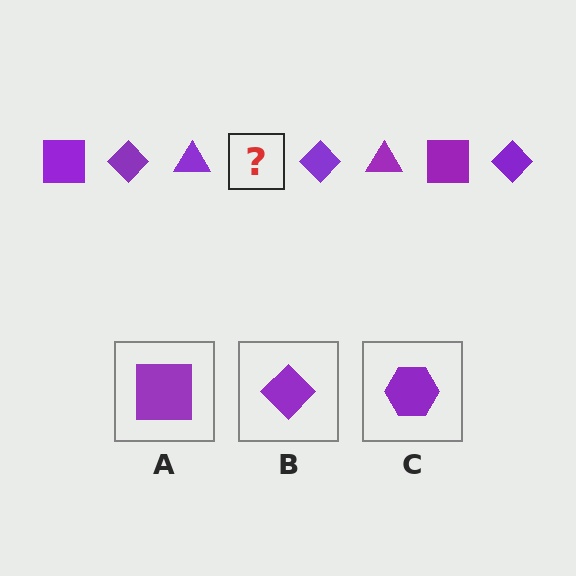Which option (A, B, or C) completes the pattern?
A.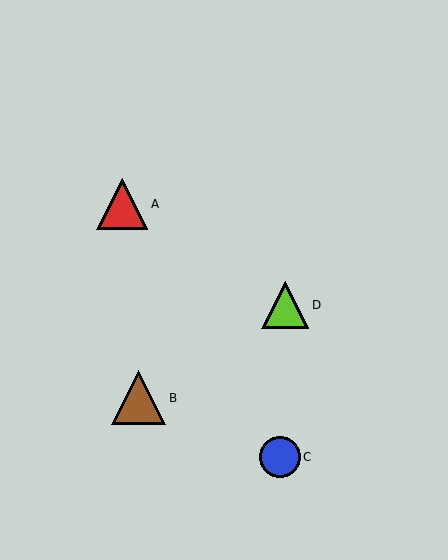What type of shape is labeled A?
Shape A is a red triangle.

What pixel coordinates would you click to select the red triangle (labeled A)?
Click at (122, 204) to select the red triangle A.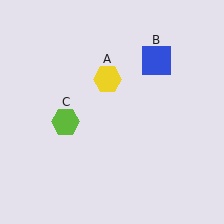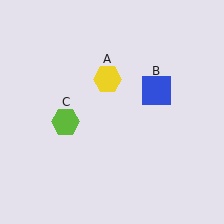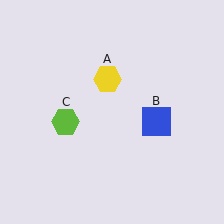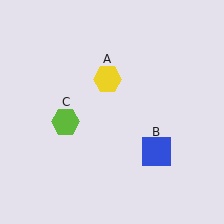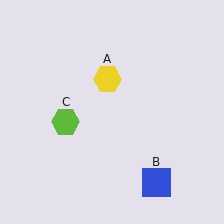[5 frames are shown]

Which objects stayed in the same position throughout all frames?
Yellow hexagon (object A) and lime hexagon (object C) remained stationary.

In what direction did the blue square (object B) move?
The blue square (object B) moved down.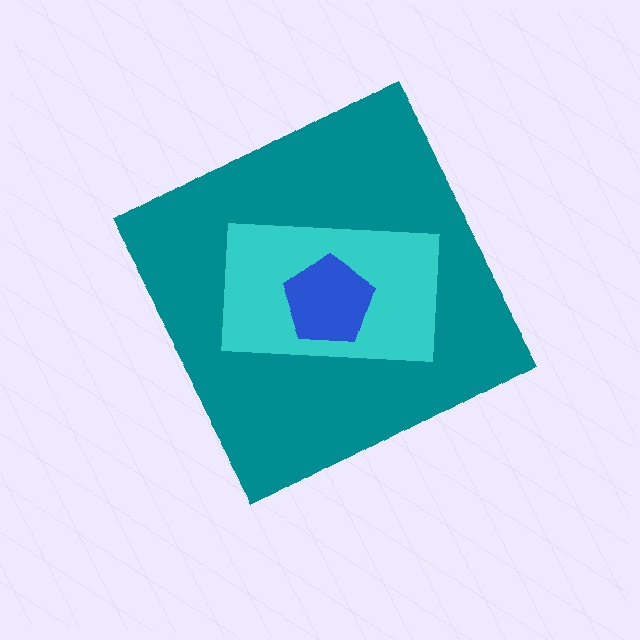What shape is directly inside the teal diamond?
The cyan rectangle.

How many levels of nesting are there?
3.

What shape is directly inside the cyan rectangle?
The blue pentagon.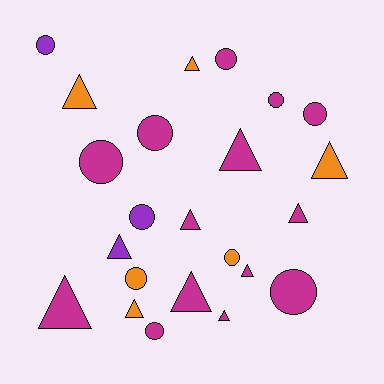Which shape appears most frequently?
Triangle, with 12 objects.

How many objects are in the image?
There are 23 objects.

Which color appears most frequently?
Magenta, with 14 objects.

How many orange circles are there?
There are 2 orange circles.